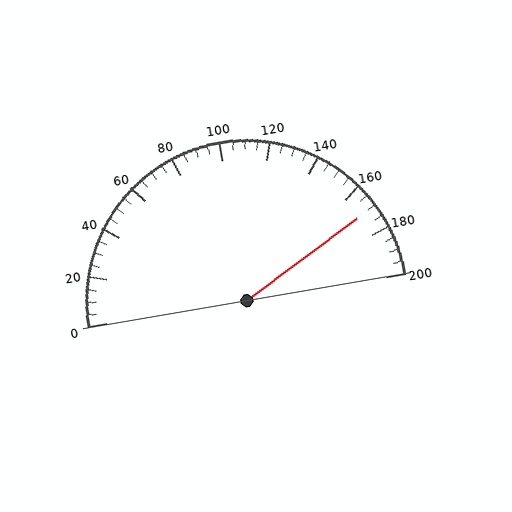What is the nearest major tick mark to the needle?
The nearest major tick mark is 160.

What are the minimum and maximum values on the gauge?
The gauge ranges from 0 to 200.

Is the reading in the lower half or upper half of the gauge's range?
The reading is in the upper half of the range (0 to 200).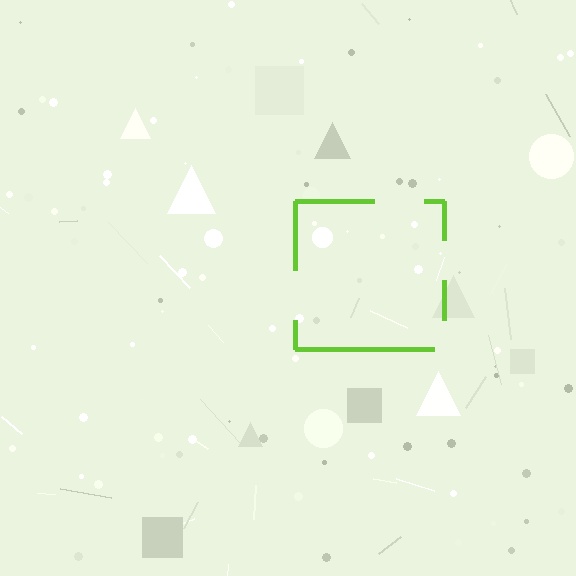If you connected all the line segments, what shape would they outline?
They would outline a square.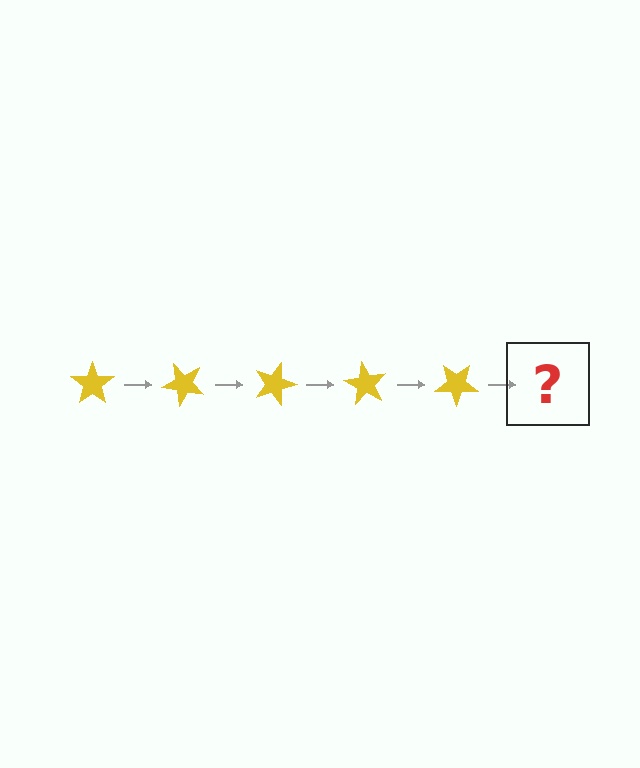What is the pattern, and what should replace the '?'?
The pattern is that the star rotates 45 degrees each step. The '?' should be a yellow star rotated 225 degrees.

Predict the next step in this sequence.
The next step is a yellow star rotated 225 degrees.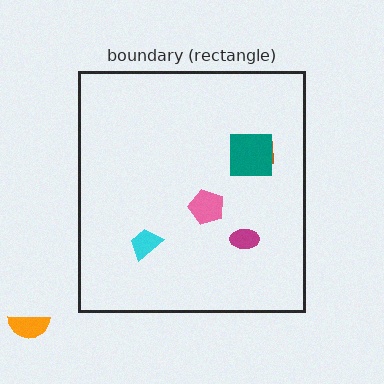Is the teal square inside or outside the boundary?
Inside.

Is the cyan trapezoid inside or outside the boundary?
Inside.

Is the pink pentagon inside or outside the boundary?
Inside.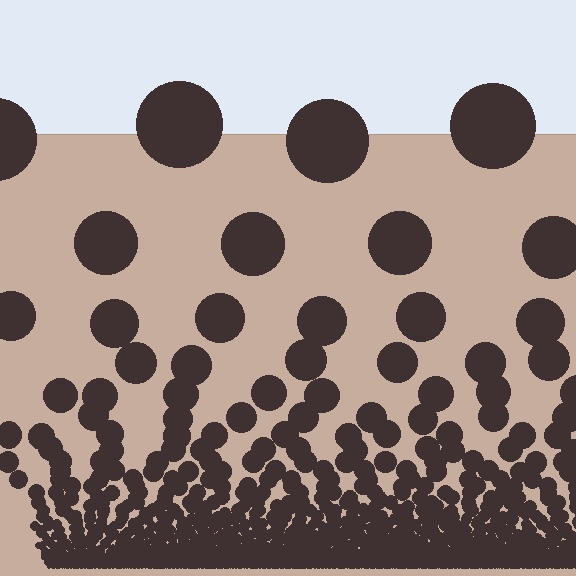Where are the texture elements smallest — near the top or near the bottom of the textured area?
Near the bottom.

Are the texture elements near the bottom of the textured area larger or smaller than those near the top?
Smaller. The gradient is inverted — elements near the bottom are smaller and denser.